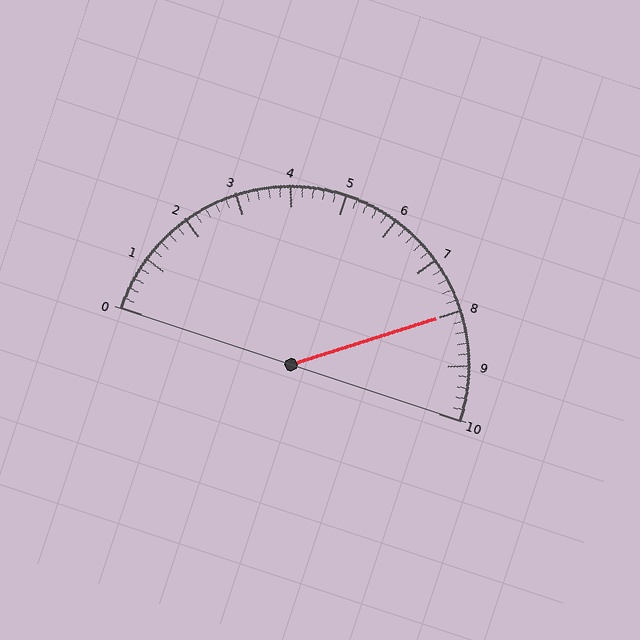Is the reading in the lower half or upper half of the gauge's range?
The reading is in the upper half of the range (0 to 10).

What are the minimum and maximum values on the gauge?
The gauge ranges from 0 to 10.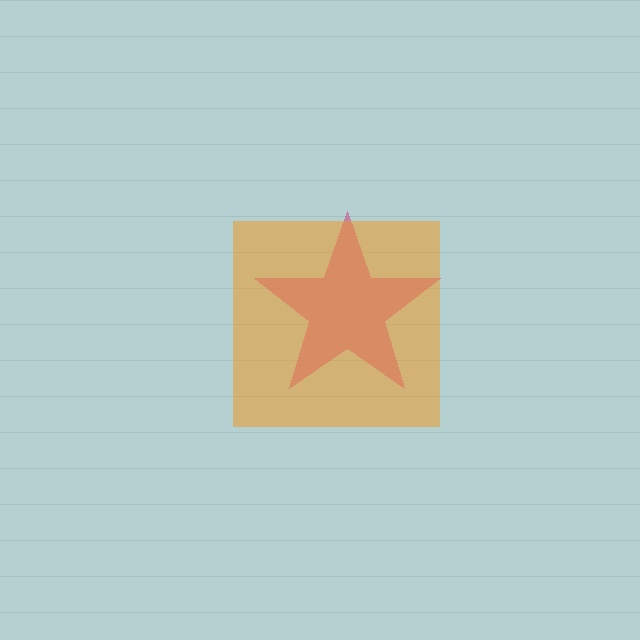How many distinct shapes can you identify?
There are 2 distinct shapes: a magenta star, an orange square.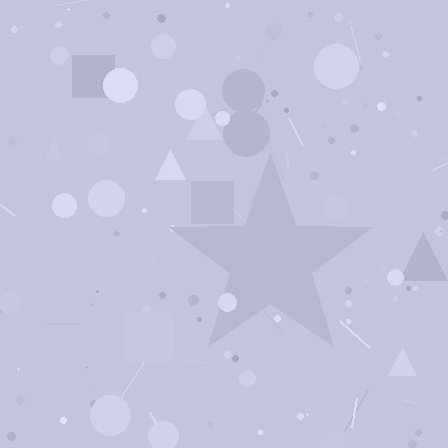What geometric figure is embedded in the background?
A star is embedded in the background.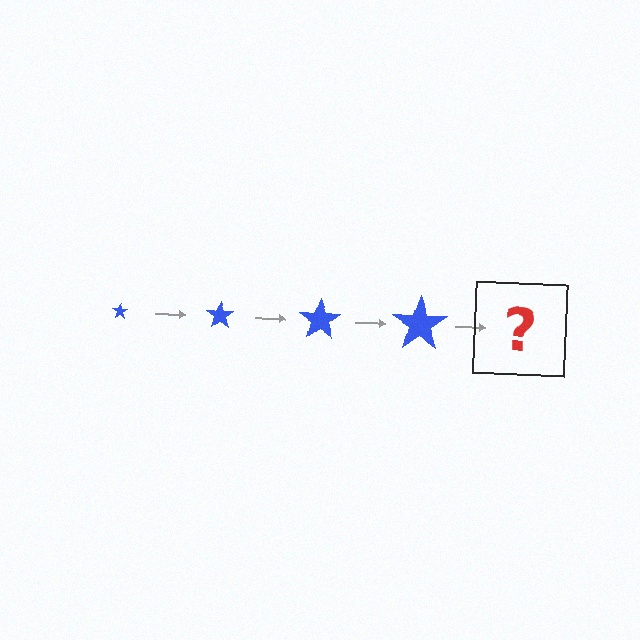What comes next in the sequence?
The next element should be a blue star, larger than the previous one.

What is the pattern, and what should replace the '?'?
The pattern is that the star gets progressively larger each step. The '?' should be a blue star, larger than the previous one.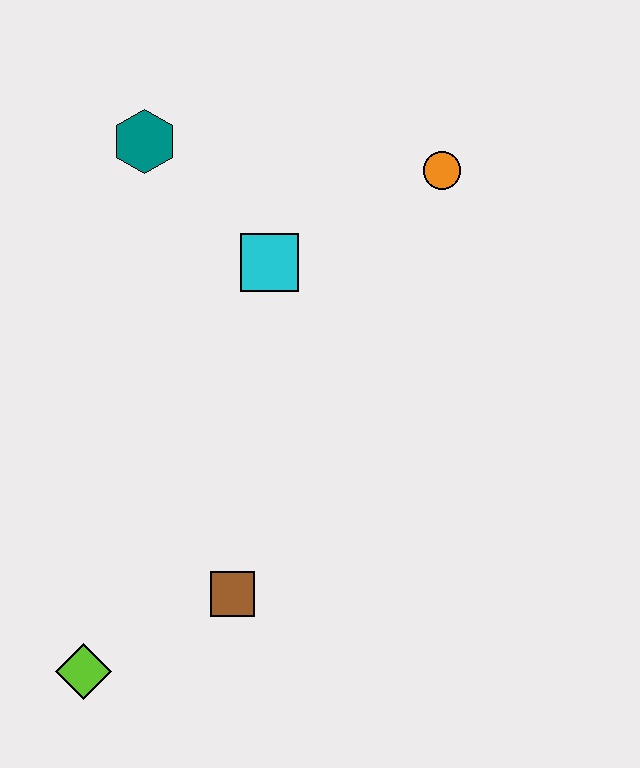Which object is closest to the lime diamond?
The brown square is closest to the lime diamond.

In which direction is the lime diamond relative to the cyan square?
The lime diamond is below the cyan square.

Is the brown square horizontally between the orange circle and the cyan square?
No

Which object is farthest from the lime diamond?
The orange circle is farthest from the lime diamond.